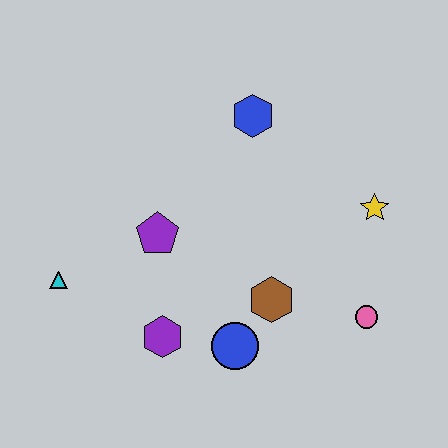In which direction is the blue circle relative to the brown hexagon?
The blue circle is below the brown hexagon.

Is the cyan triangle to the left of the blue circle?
Yes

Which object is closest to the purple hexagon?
The blue circle is closest to the purple hexagon.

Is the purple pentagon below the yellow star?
Yes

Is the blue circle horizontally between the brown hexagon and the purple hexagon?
Yes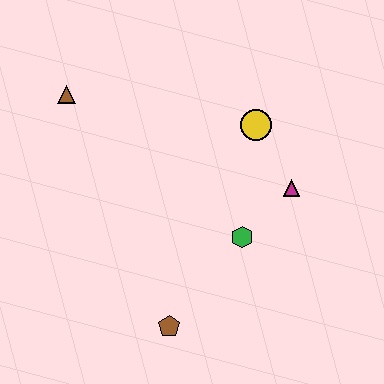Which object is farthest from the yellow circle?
The brown pentagon is farthest from the yellow circle.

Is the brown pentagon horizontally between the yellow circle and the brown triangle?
Yes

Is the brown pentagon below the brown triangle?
Yes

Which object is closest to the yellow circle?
The magenta triangle is closest to the yellow circle.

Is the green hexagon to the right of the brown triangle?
Yes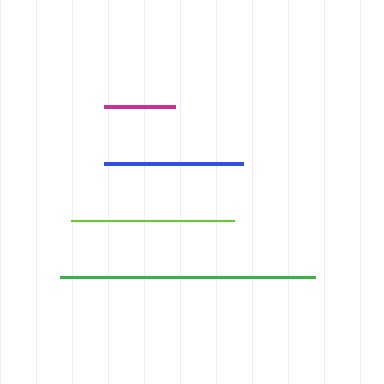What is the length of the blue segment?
The blue segment is approximately 139 pixels long.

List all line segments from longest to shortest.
From longest to shortest: green, lime, blue, magenta.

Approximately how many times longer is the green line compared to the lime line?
The green line is approximately 1.6 times the length of the lime line.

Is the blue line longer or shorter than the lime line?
The lime line is longer than the blue line.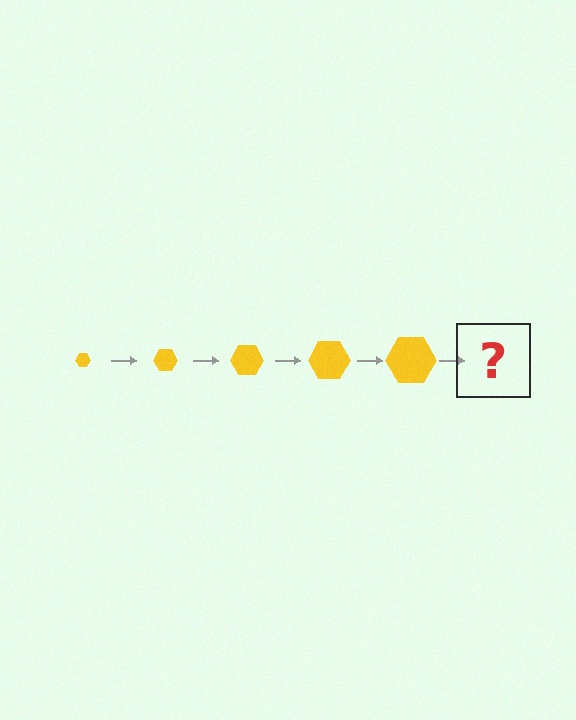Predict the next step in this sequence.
The next step is a yellow hexagon, larger than the previous one.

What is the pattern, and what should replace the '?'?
The pattern is that the hexagon gets progressively larger each step. The '?' should be a yellow hexagon, larger than the previous one.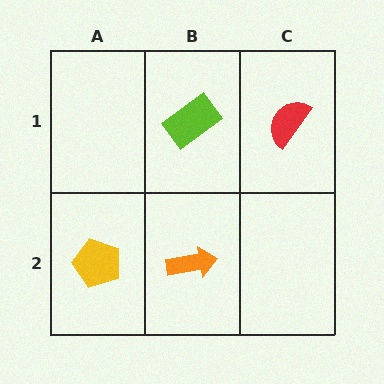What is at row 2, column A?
A yellow pentagon.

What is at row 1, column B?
A lime rectangle.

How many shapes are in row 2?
2 shapes.